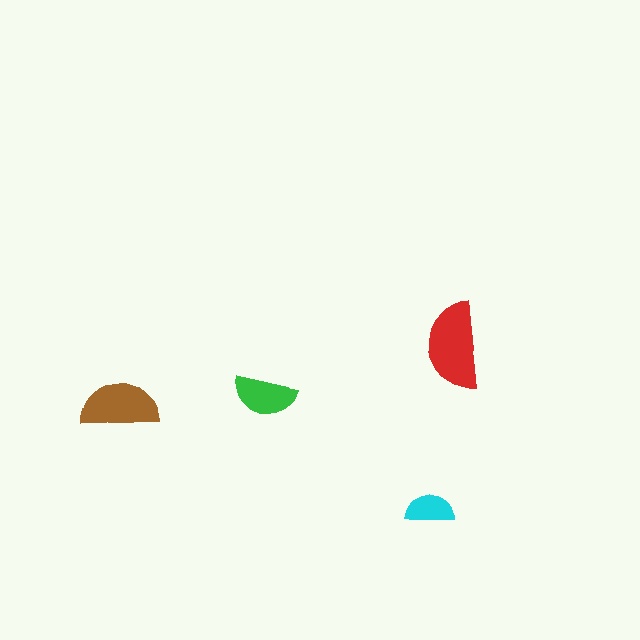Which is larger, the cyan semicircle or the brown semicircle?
The brown one.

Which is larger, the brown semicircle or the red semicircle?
The red one.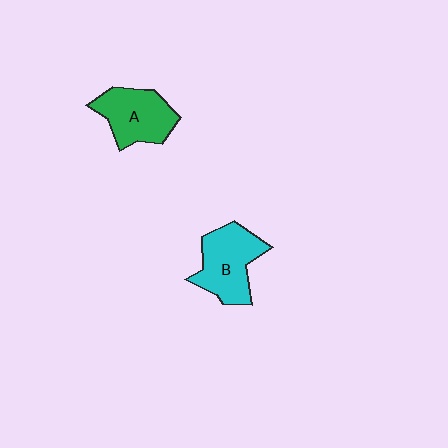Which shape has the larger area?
Shape B (cyan).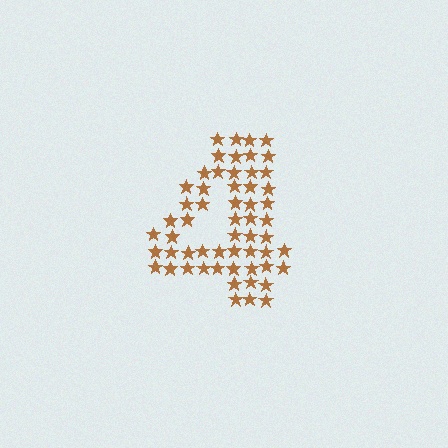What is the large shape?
The large shape is the digit 4.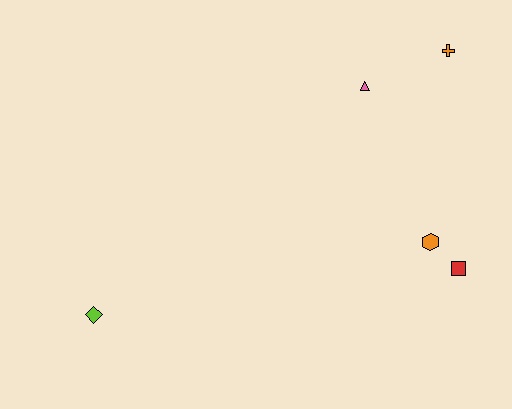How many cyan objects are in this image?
There are no cyan objects.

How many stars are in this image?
There are no stars.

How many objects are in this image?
There are 5 objects.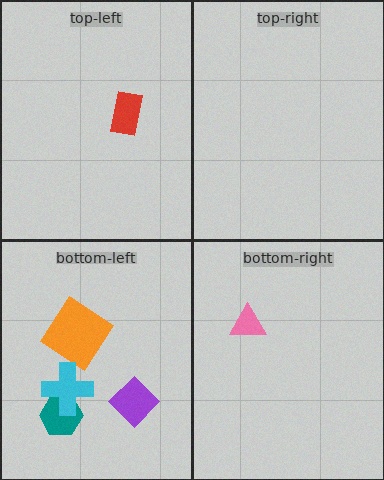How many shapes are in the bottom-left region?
4.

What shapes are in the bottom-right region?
The pink triangle.